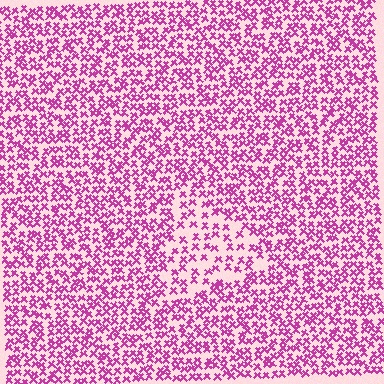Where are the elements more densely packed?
The elements are more densely packed outside the triangle boundary.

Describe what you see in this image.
The image contains small magenta elements arranged at two different densities. A triangle-shaped region is visible where the elements are less densely packed than the surrounding area.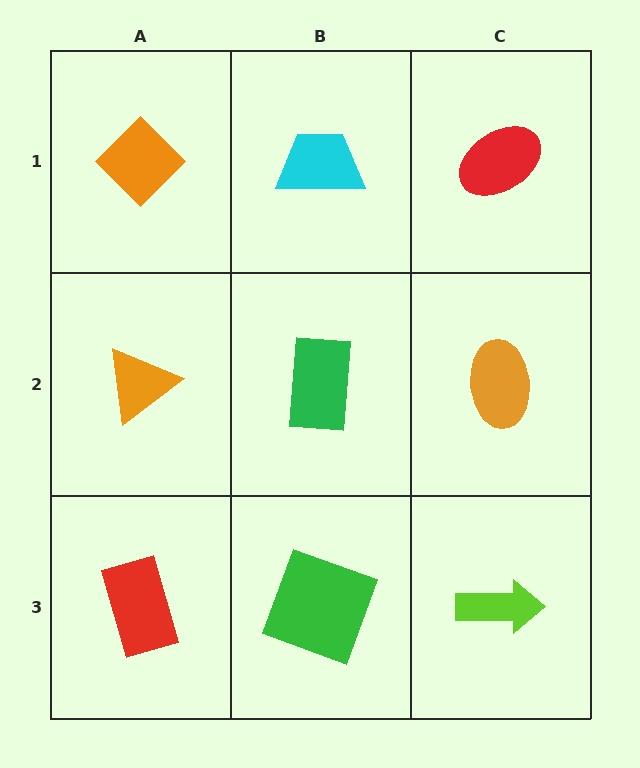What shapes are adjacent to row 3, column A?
An orange triangle (row 2, column A), a green square (row 3, column B).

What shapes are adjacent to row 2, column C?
A red ellipse (row 1, column C), a lime arrow (row 3, column C), a green rectangle (row 2, column B).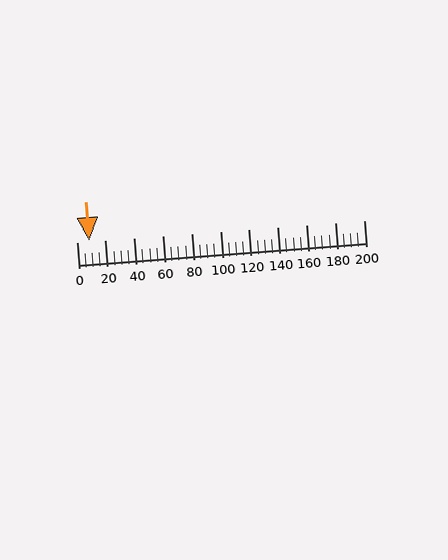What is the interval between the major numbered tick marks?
The major tick marks are spaced 20 units apart.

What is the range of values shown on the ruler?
The ruler shows values from 0 to 200.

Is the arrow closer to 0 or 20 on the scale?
The arrow is closer to 0.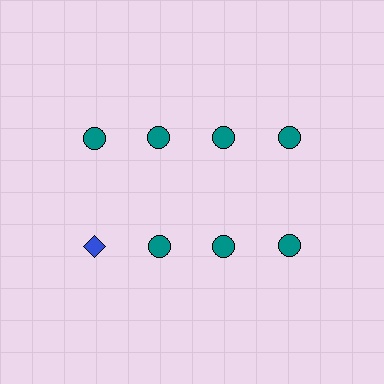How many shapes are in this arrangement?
There are 8 shapes arranged in a grid pattern.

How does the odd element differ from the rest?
It differs in both color (blue instead of teal) and shape (diamond instead of circle).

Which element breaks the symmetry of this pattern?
The blue diamond in the second row, leftmost column breaks the symmetry. All other shapes are teal circles.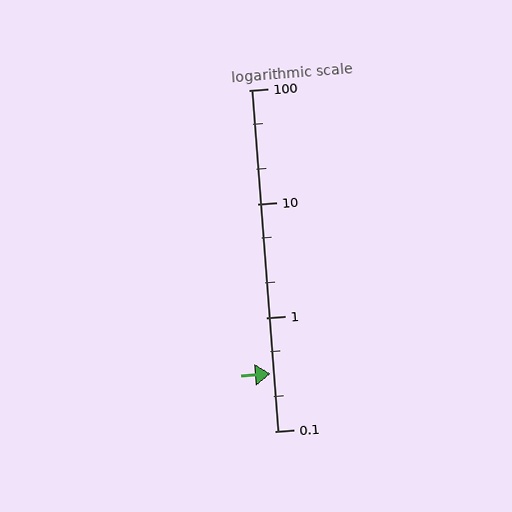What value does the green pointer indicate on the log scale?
The pointer indicates approximately 0.32.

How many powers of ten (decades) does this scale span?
The scale spans 3 decades, from 0.1 to 100.